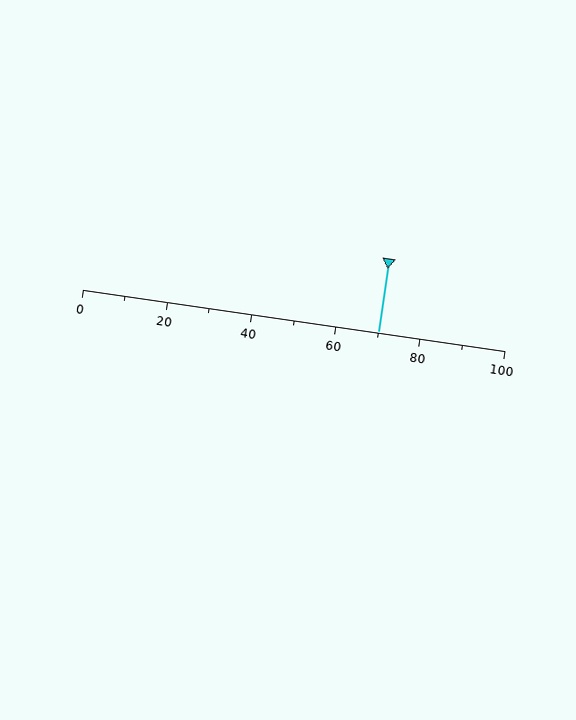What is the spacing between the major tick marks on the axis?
The major ticks are spaced 20 apart.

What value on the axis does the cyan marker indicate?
The marker indicates approximately 70.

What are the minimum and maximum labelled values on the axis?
The axis runs from 0 to 100.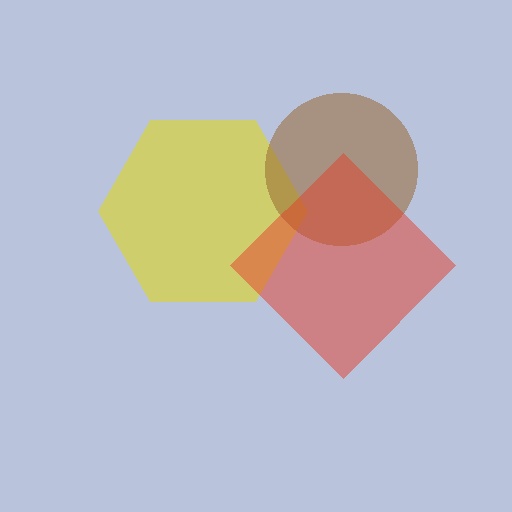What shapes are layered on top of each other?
The layered shapes are: a yellow hexagon, a brown circle, a red diamond.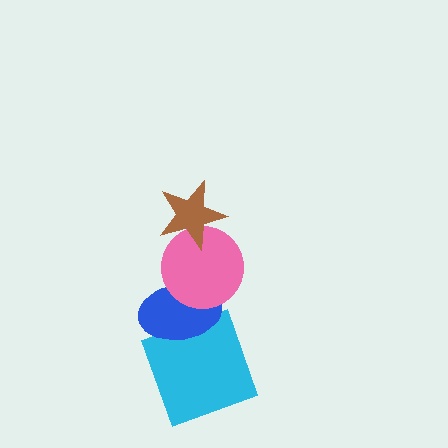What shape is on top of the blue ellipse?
The pink circle is on top of the blue ellipse.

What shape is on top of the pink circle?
The brown star is on top of the pink circle.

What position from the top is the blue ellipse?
The blue ellipse is 3rd from the top.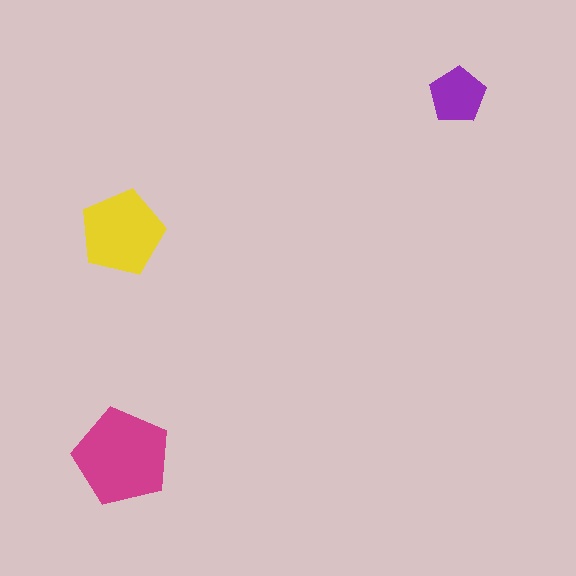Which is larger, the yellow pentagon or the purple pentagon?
The yellow one.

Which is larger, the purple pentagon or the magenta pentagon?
The magenta one.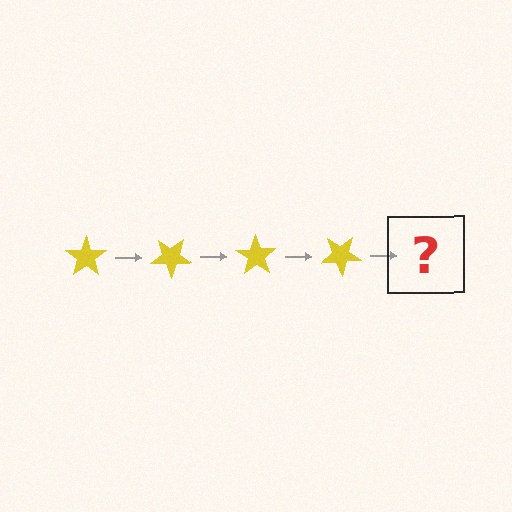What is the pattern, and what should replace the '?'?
The pattern is that the star rotates 35 degrees each step. The '?' should be a yellow star rotated 140 degrees.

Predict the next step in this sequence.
The next step is a yellow star rotated 140 degrees.